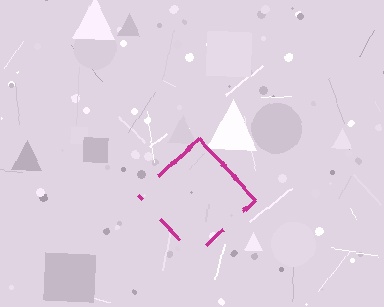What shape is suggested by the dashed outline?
The dashed outline suggests a diamond.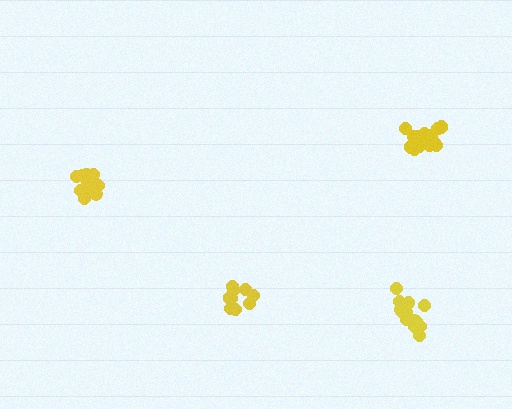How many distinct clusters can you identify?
There are 4 distinct clusters.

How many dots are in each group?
Group 1: 12 dots, Group 2: 15 dots, Group 3: 13 dots, Group 4: 16 dots (56 total).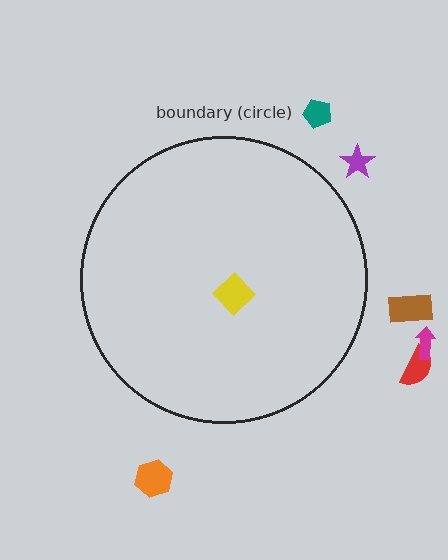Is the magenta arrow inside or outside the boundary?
Outside.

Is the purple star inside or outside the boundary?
Outside.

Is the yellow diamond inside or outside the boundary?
Inside.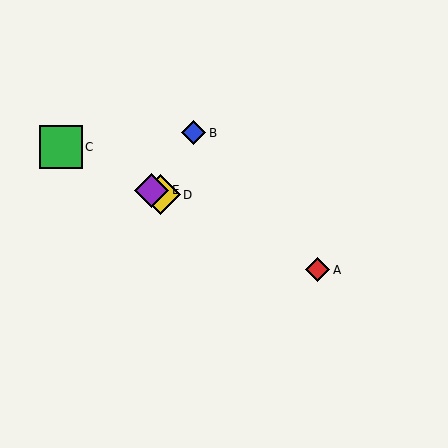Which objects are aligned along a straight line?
Objects A, C, D, E are aligned along a straight line.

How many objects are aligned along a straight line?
4 objects (A, C, D, E) are aligned along a straight line.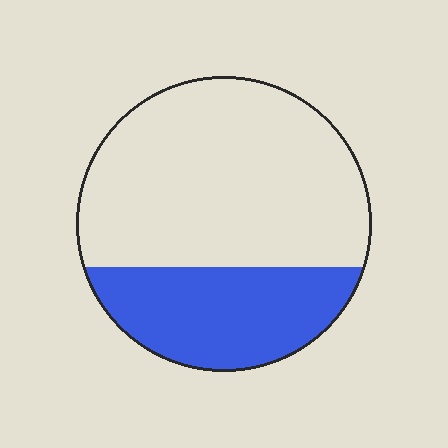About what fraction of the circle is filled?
About one third (1/3).